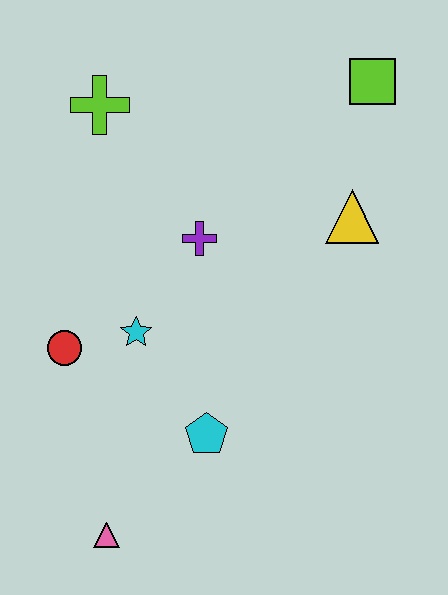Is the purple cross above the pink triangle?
Yes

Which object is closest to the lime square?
The yellow triangle is closest to the lime square.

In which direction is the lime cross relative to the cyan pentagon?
The lime cross is above the cyan pentagon.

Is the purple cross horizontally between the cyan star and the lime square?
Yes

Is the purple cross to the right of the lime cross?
Yes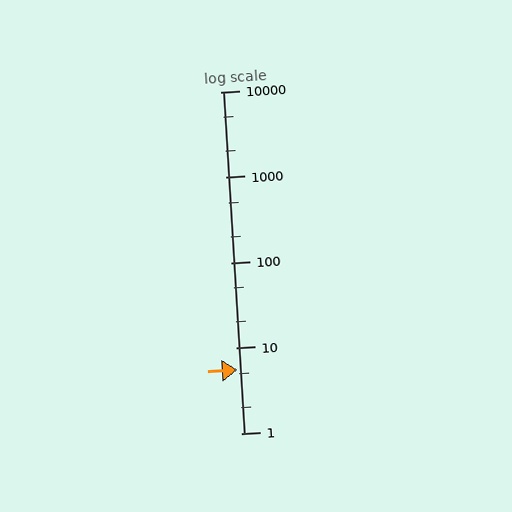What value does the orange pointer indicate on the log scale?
The pointer indicates approximately 5.6.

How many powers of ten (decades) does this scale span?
The scale spans 4 decades, from 1 to 10000.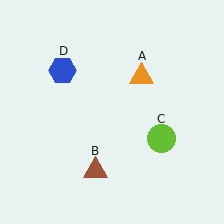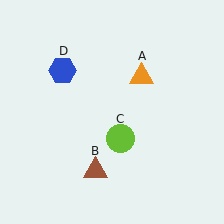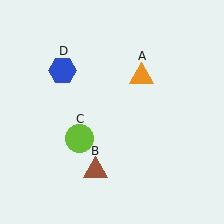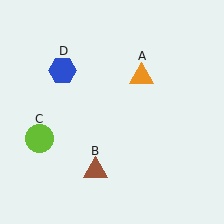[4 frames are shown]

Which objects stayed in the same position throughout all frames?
Orange triangle (object A) and brown triangle (object B) and blue hexagon (object D) remained stationary.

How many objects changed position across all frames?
1 object changed position: lime circle (object C).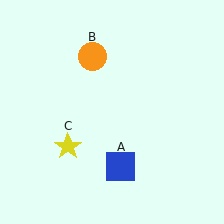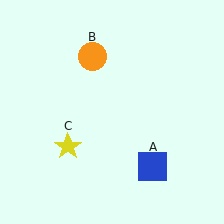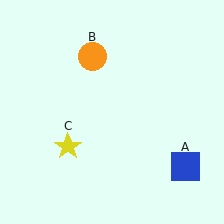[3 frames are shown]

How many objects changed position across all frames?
1 object changed position: blue square (object A).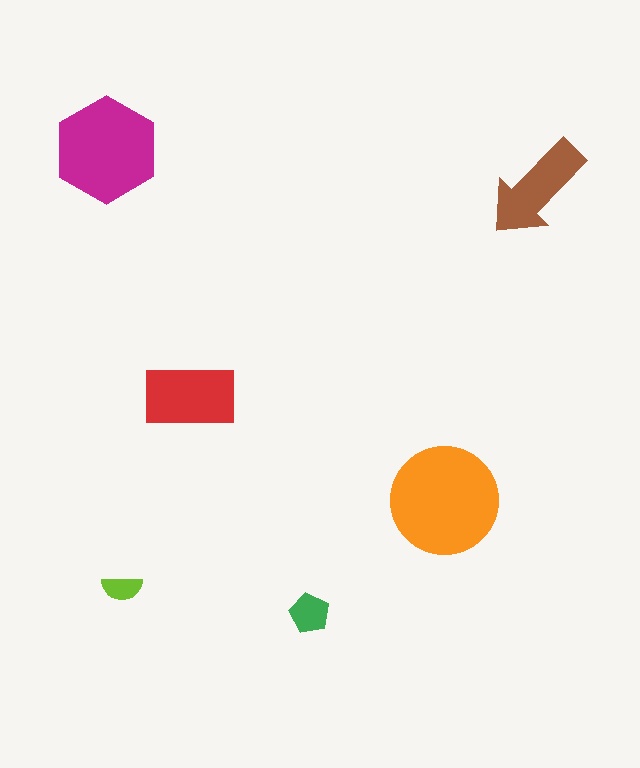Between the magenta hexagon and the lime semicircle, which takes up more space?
The magenta hexagon.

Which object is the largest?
The orange circle.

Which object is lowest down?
The green pentagon is bottommost.